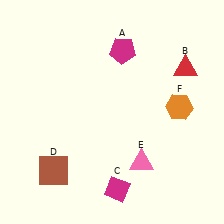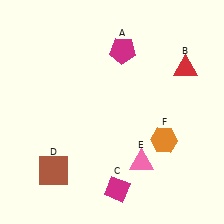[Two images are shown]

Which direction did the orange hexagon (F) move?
The orange hexagon (F) moved down.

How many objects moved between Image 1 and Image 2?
1 object moved between the two images.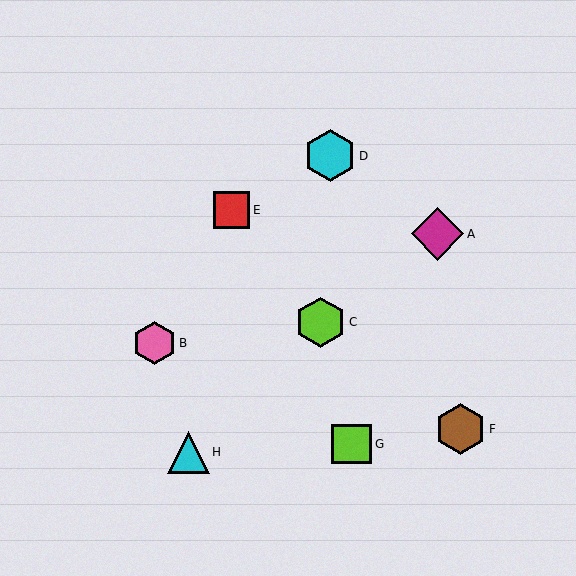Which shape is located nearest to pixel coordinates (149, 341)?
The pink hexagon (labeled B) at (154, 343) is nearest to that location.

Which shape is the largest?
The magenta diamond (labeled A) is the largest.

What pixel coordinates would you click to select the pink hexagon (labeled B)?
Click at (154, 343) to select the pink hexagon B.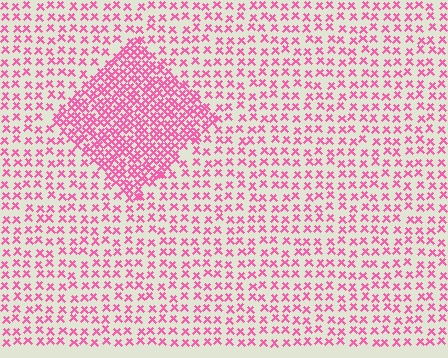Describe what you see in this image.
The image contains small pink elements arranged at two different densities. A diamond-shaped region is visible where the elements are more densely packed than the surrounding area.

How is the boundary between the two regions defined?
The boundary is defined by a change in element density (approximately 2.3x ratio). All elements are the same color, size, and shape.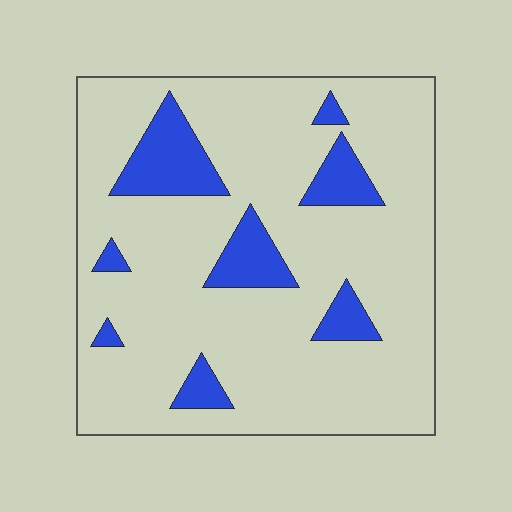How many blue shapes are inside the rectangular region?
8.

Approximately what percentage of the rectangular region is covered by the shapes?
Approximately 15%.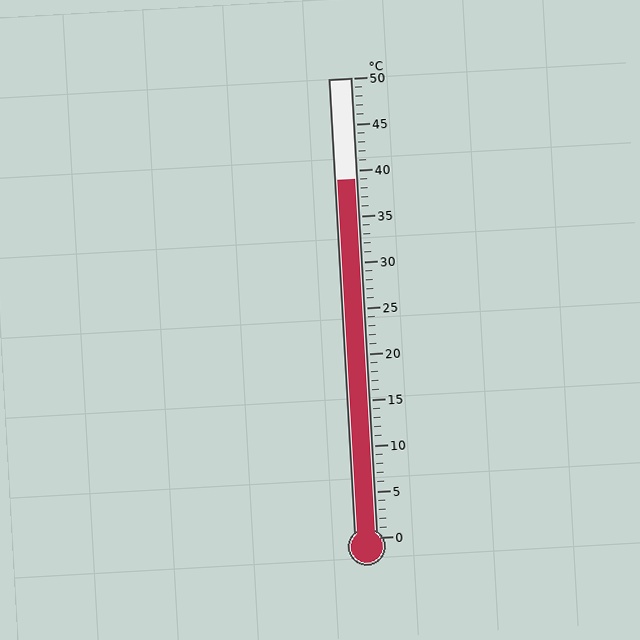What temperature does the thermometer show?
The thermometer shows approximately 39°C.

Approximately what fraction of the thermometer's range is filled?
The thermometer is filled to approximately 80% of its range.